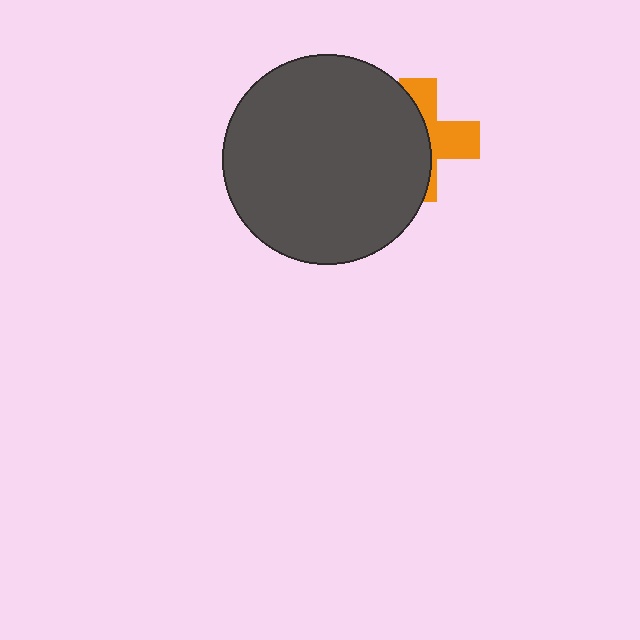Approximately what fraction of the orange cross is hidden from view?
Roughly 58% of the orange cross is hidden behind the dark gray circle.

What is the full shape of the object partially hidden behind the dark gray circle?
The partially hidden object is an orange cross.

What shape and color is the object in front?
The object in front is a dark gray circle.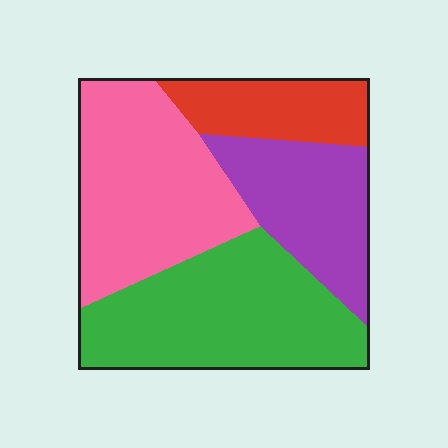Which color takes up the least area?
Red, at roughly 15%.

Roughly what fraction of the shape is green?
Green takes up between a third and a half of the shape.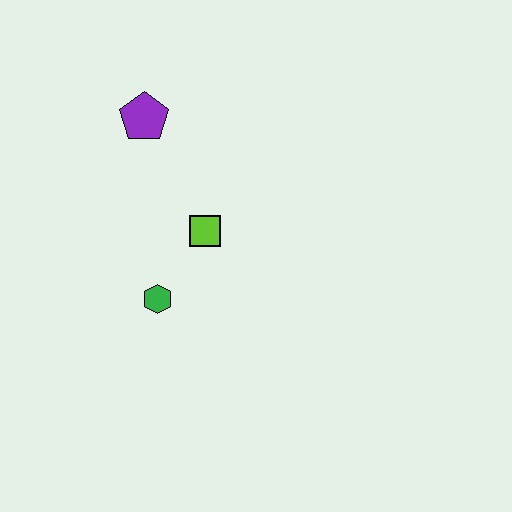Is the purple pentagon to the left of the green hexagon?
Yes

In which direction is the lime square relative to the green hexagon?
The lime square is above the green hexagon.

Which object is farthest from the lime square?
The purple pentagon is farthest from the lime square.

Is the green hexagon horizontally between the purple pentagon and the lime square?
Yes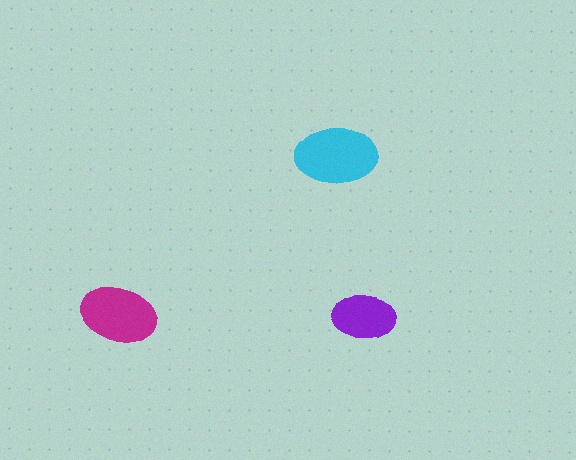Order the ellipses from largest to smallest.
the cyan one, the magenta one, the purple one.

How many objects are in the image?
There are 3 objects in the image.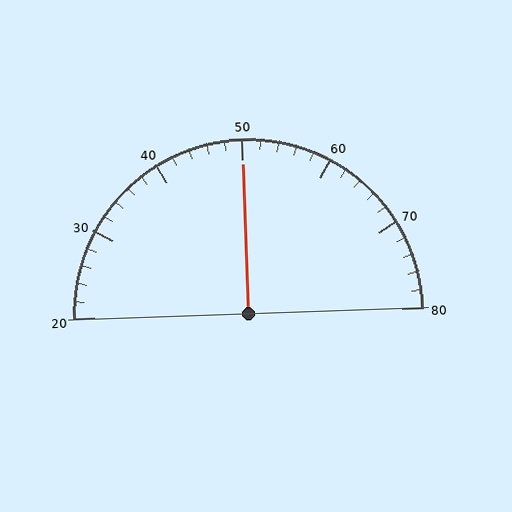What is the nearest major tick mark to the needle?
The nearest major tick mark is 50.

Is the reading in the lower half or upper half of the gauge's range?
The reading is in the upper half of the range (20 to 80).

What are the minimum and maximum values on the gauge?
The gauge ranges from 20 to 80.